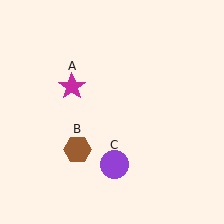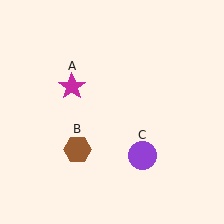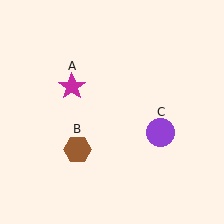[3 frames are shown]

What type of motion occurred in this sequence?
The purple circle (object C) rotated counterclockwise around the center of the scene.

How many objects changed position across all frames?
1 object changed position: purple circle (object C).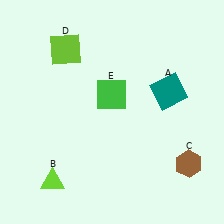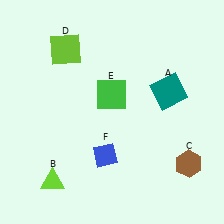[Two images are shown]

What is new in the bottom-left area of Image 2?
A blue diamond (F) was added in the bottom-left area of Image 2.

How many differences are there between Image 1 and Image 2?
There is 1 difference between the two images.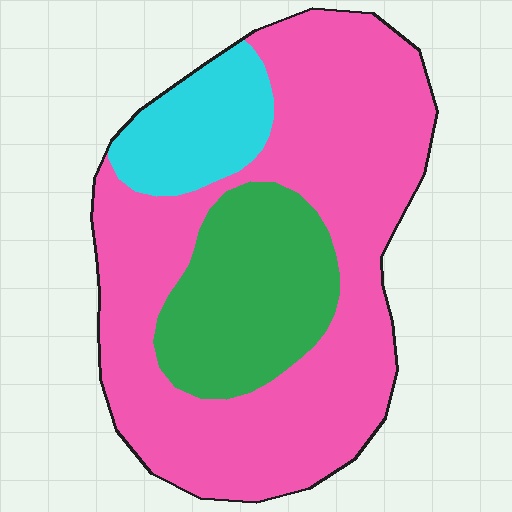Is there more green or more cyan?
Green.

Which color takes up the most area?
Pink, at roughly 65%.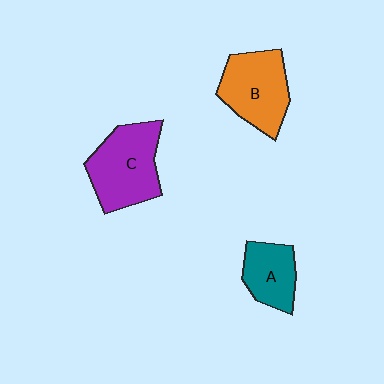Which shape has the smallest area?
Shape A (teal).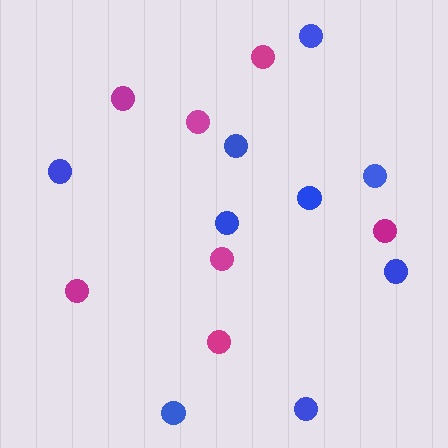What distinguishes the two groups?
There are 2 groups: one group of magenta circles (7) and one group of blue circles (9).